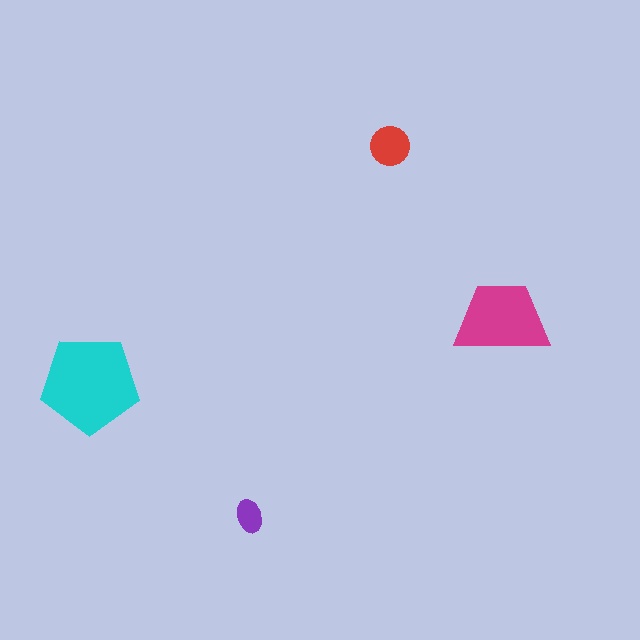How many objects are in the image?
There are 4 objects in the image.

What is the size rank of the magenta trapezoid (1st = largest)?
2nd.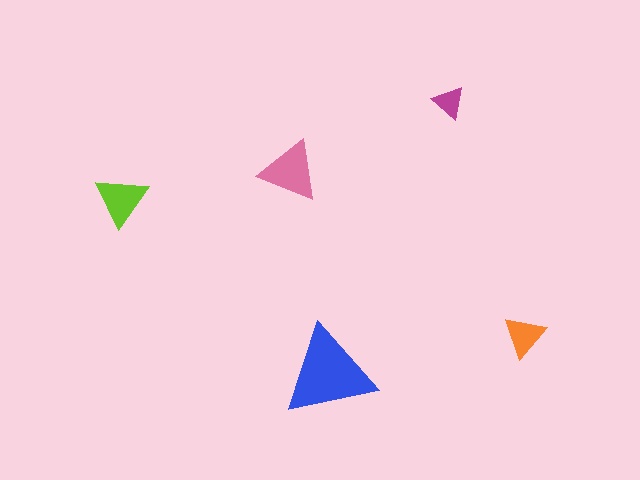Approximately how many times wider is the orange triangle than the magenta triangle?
About 1.5 times wider.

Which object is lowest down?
The blue triangle is bottommost.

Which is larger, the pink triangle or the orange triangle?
The pink one.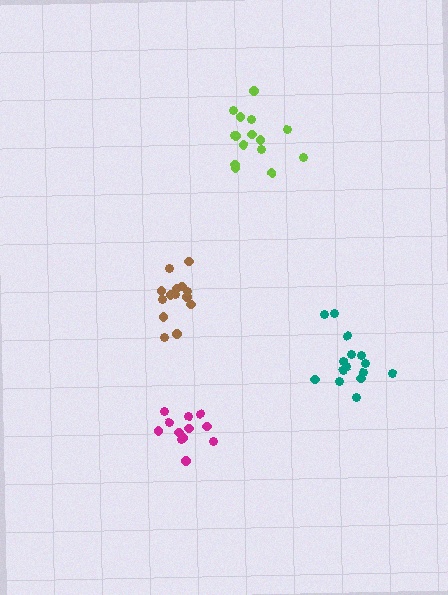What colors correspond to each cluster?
The clusters are colored: magenta, brown, lime, teal.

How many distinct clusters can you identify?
There are 4 distinct clusters.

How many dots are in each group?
Group 1: 12 dots, Group 2: 14 dots, Group 3: 15 dots, Group 4: 15 dots (56 total).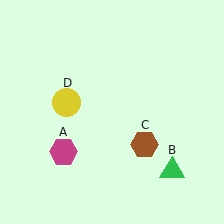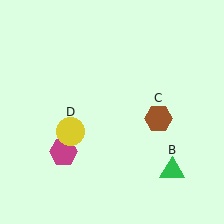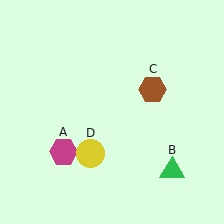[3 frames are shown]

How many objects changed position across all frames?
2 objects changed position: brown hexagon (object C), yellow circle (object D).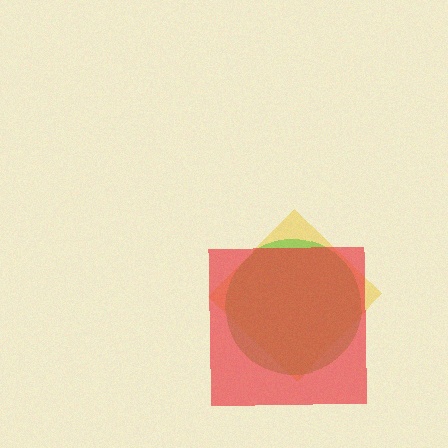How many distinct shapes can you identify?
There are 3 distinct shapes: a yellow diamond, a lime circle, a red square.